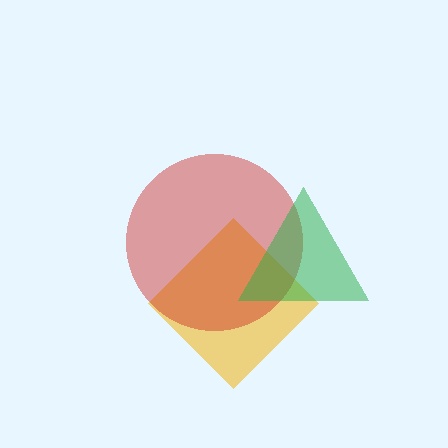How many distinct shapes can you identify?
There are 3 distinct shapes: a yellow diamond, a red circle, a green triangle.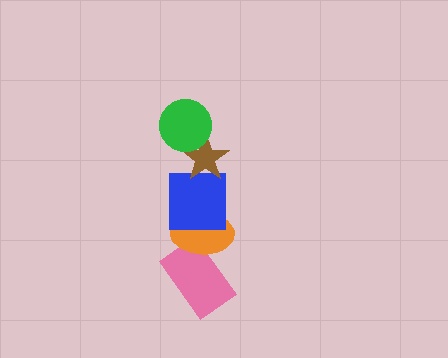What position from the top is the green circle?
The green circle is 1st from the top.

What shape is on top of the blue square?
The brown star is on top of the blue square.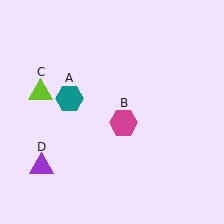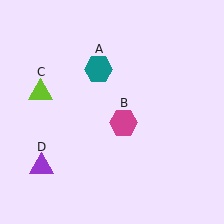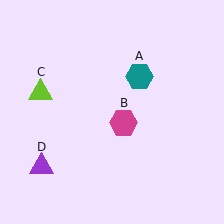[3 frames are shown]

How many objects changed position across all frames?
1 object changed position: teal hexagon (object A).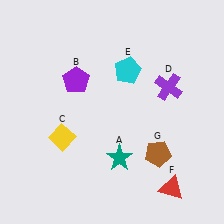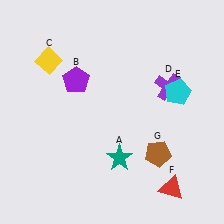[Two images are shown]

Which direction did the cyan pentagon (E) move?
The cyan pentagon (E) moved right.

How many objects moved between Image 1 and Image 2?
2 objects moved between the two images.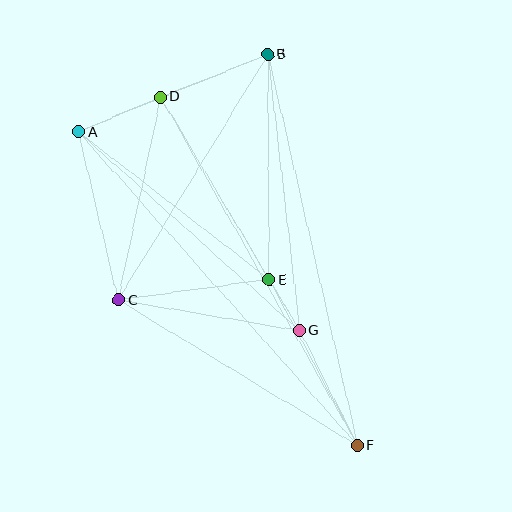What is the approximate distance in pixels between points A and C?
The distance between A and C is approximately 173 pixels.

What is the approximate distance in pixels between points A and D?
The distance between A and D is approximately 89 pixels.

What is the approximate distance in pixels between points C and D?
The distance between C and D is approximately 208 pixels.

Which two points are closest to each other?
Points E and G are closest to each other.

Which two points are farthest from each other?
Points A and F are farthest from each other.